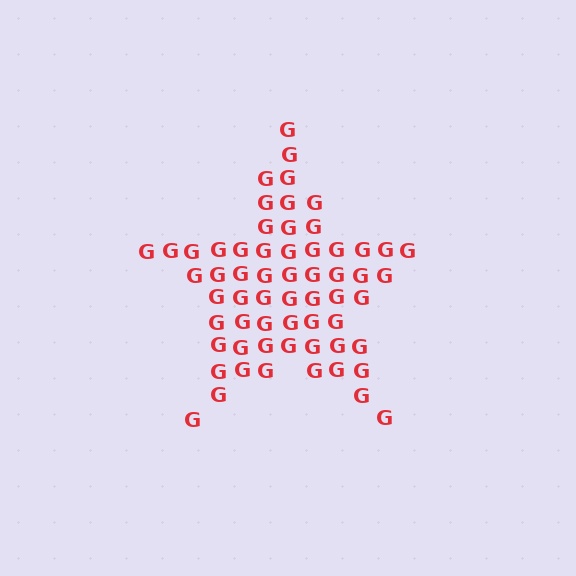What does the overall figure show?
The overall figure shows a star.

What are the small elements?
The small elements are letter G's.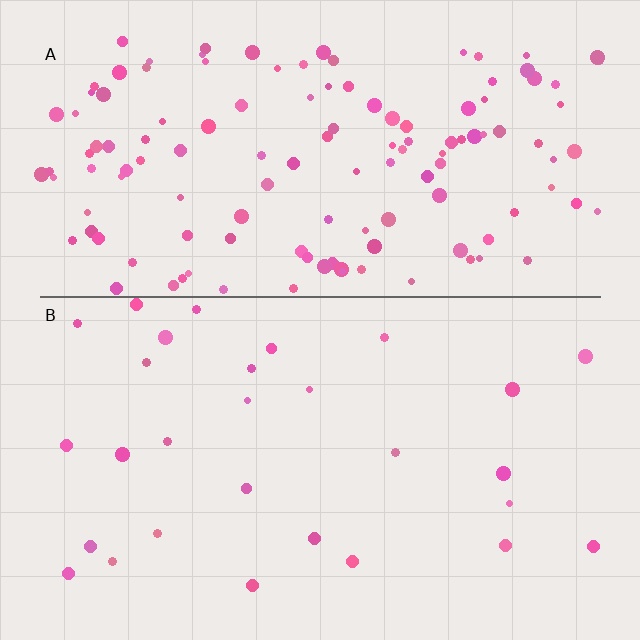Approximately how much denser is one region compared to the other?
Approximately 4.6× — region A over region B.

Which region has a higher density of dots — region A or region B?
A (the top).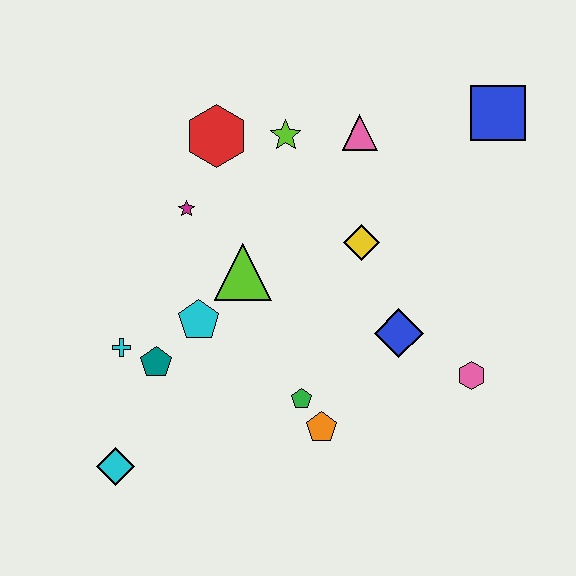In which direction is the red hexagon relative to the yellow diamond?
The red hexagon is to the left of the yellow diamond.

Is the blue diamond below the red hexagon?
Yes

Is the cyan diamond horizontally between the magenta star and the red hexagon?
No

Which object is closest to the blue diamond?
The pink hexagon is closest to the blue diamond.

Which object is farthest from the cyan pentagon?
The blue square is farthest from the cyan pentagon.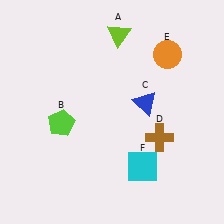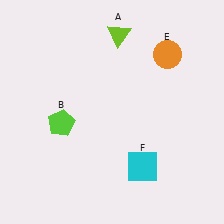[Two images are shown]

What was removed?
The blue triangle (C), the brown cross (D) were removed in Image 2.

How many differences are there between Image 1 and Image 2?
There are 2 differences between the two images.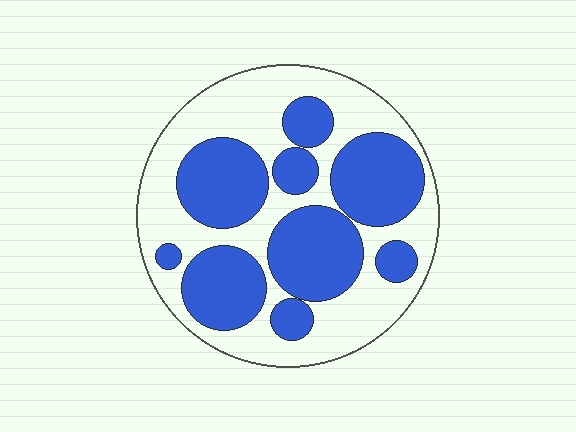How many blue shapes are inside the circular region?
9.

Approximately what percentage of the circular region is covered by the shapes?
Approximately 45%.